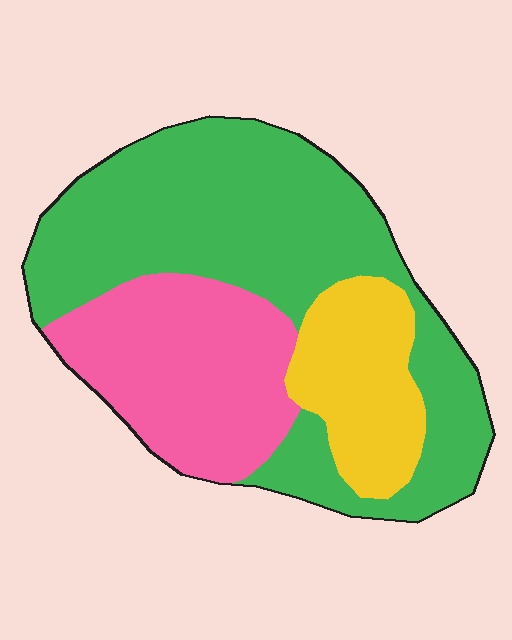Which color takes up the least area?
Yellow, at roughly 15%.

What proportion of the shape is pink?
Pink takes up about one quarter (1/4) of the shape.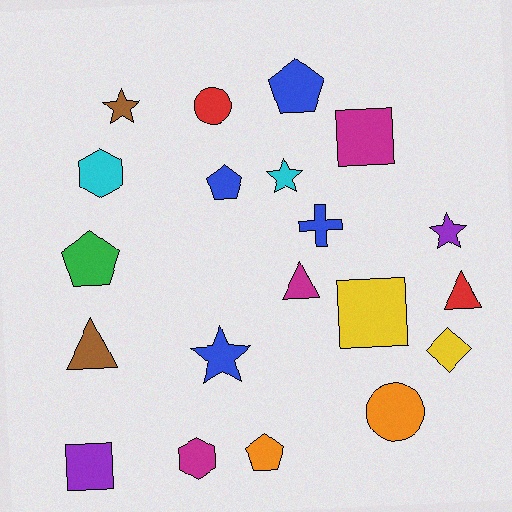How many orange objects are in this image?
There are 2 orange objects.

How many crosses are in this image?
There is 1 cross.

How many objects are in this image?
There are 20 objects.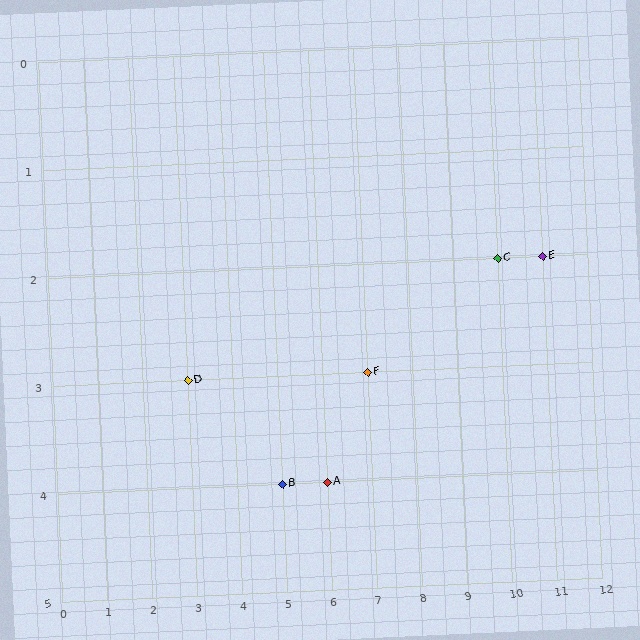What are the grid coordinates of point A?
Point A is at grid coordinates (6, 4).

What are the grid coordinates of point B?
Point B is at grid coordinates (5, 4).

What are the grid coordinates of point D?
Point D is at grid coordinates (3, 3).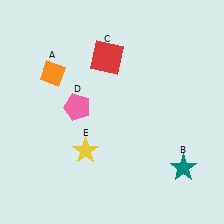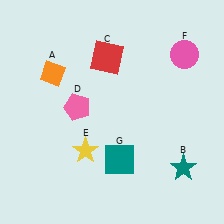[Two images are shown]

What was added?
A pink circle (F), a teal square (G) were added in Image 2.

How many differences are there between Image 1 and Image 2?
There are 2 differences between the two images.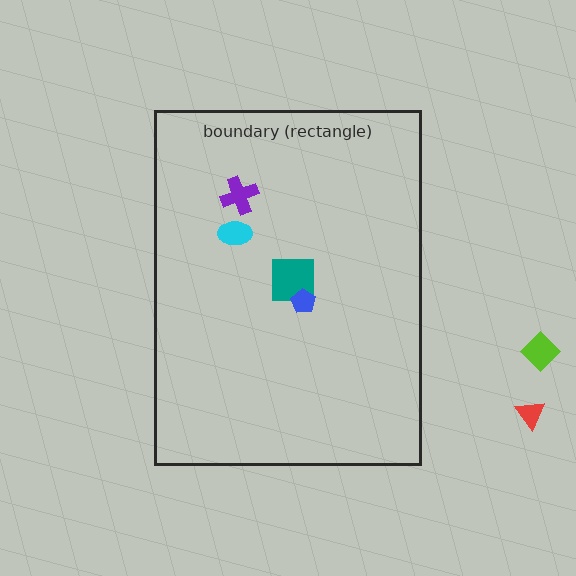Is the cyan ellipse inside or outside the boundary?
Inside.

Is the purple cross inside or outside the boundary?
Inside.